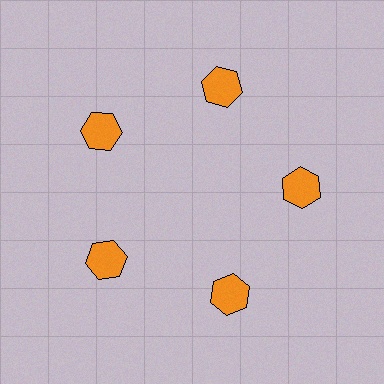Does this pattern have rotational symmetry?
Yes, this pattern has 5-fold rotational symmetry. It looks the same after rotating 72 degrees around the center.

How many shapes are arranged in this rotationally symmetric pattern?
There are 5 shapes, arranged in 5 groups of 1.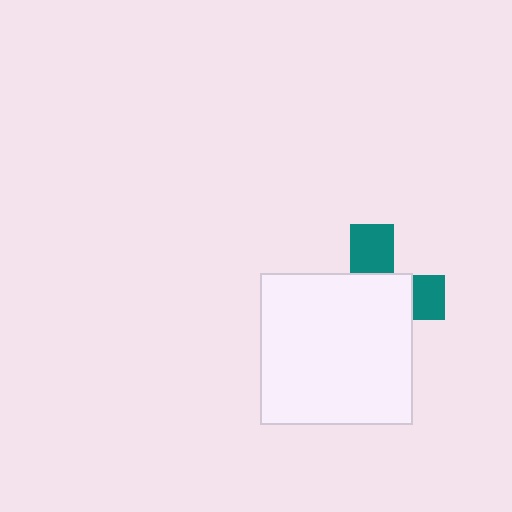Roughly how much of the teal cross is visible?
A small part of it is visible (roughly 33%).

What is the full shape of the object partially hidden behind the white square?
The partially hidden object is a teal cross.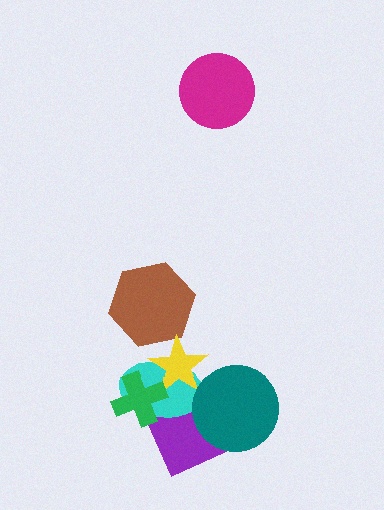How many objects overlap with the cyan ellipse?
4 objects overlap with the cyan ellipse.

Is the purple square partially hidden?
Yes, it is partially covered by another shape.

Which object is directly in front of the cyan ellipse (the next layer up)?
The yellow star is directly in front of the cyan ellipse.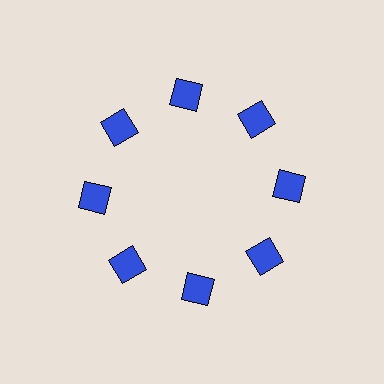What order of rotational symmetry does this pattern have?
This pattern has 8-fold rotational symmetry.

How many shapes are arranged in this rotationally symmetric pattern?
There are 8 shapes, arranged in 8 groups of 1.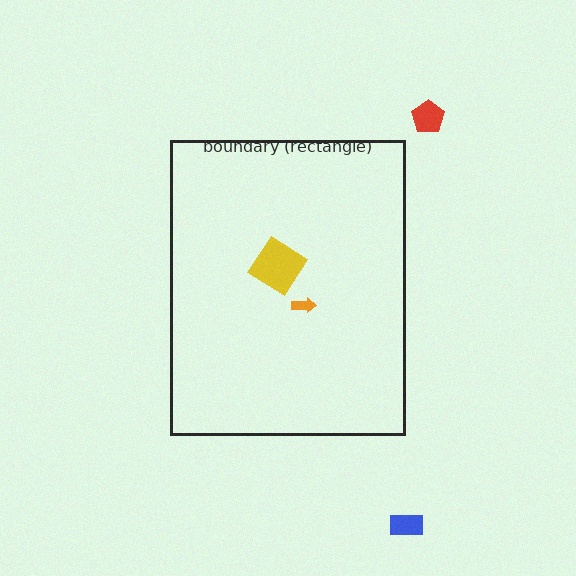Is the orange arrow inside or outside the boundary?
Inside.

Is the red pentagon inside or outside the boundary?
Outside.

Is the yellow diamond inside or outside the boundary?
Inside.